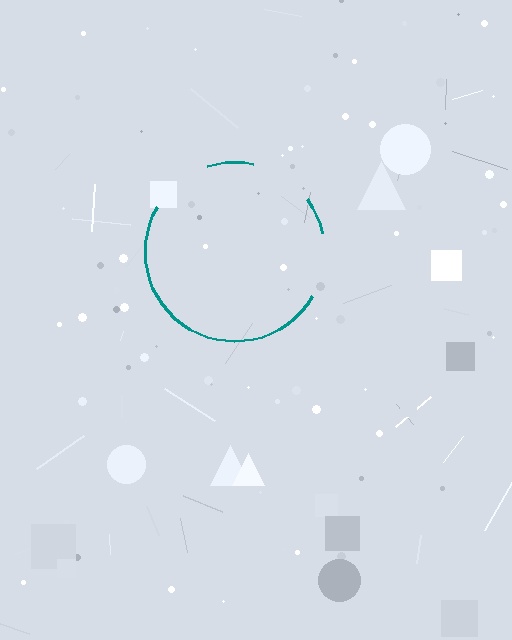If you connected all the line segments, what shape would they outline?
They would outline a circle.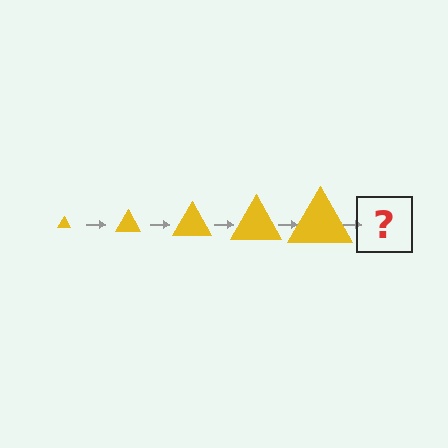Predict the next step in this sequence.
The next step is a yellow triangle, larger than the previous one.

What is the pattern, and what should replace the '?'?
The pattern is that the triangle gets progressively larger each step. The '?' should be a yellow triangle, larger than the previous one.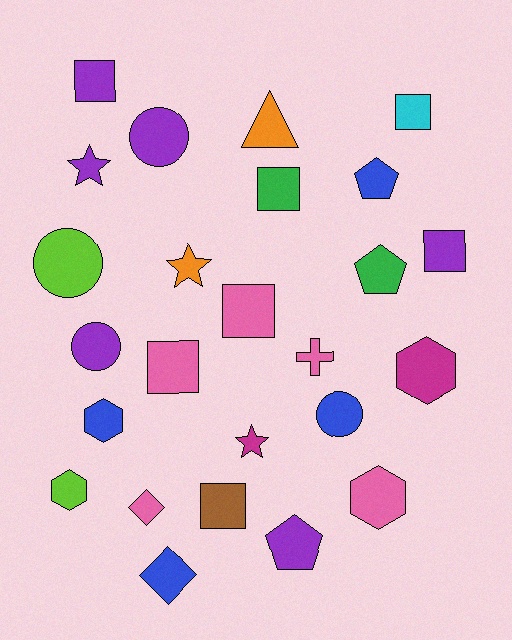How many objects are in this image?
There are 25 objects.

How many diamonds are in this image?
There are 2 diamonds.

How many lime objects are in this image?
There are 2 lime objects.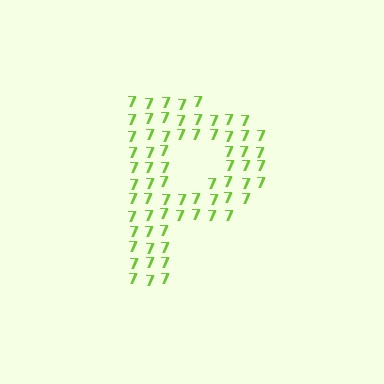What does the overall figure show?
The overall figure shows the letter P.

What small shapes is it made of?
It is made of small digit 7's.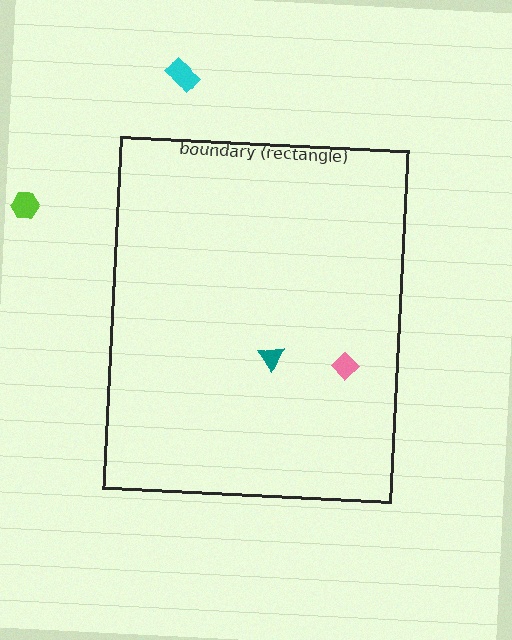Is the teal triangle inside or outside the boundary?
Inside.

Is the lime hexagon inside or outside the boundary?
Outside.